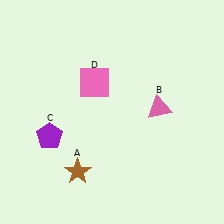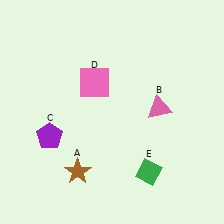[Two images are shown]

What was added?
A green diamond (E) was added in Image 2.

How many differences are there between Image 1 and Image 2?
There is 1 difference between the two images.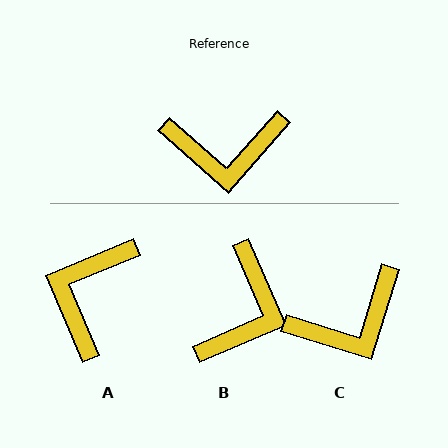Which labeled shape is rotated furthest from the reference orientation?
A, about 116 degrees away.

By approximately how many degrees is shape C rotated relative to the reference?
Approximately 24 degrees counter-clockwise.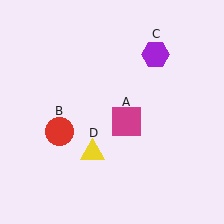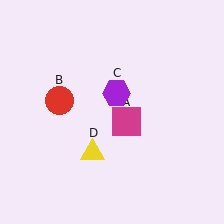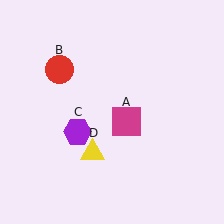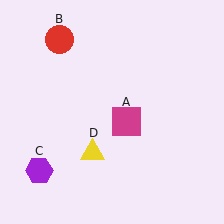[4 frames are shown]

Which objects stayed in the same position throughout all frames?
Magenta square (object A) and yellow triangle (object D) remained stationary.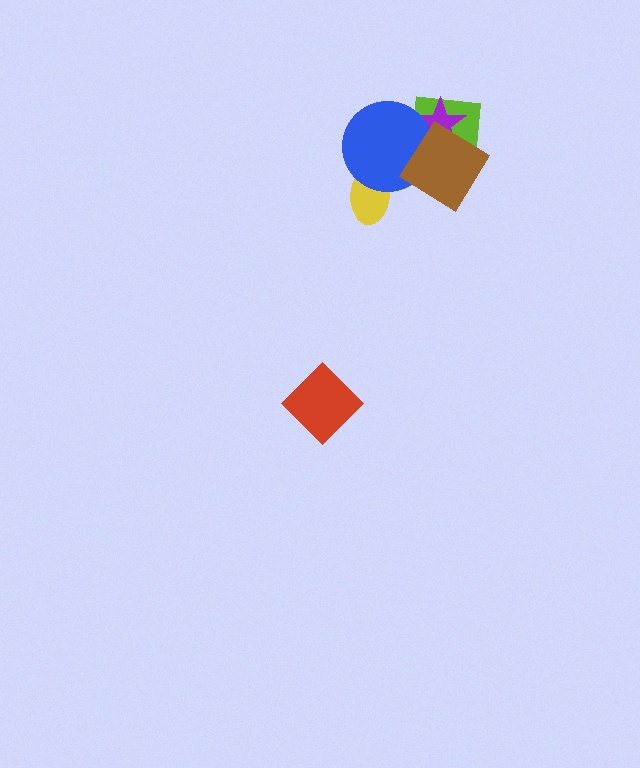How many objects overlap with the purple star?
3 objects overlap with the purple star.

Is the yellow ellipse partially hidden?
Yes, it is partially covered by another shape.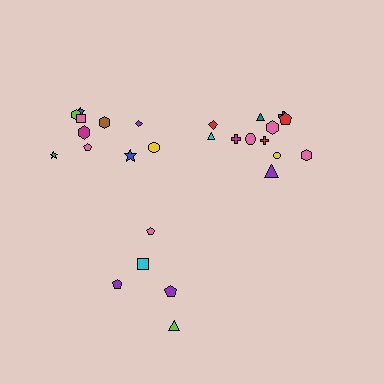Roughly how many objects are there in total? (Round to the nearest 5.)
Roughly 25 objects in total.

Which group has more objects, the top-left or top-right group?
The top-right group.